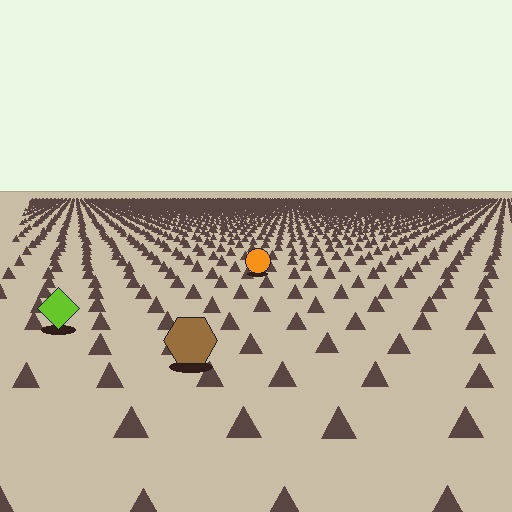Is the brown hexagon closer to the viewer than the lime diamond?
Yes. The brown hexagon is closer — you can tell from the texture gradient: the ground texture is coarser near it.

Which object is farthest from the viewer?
The orange circle is farthest from the viewer. It appears smaller and the ground texture around it is denser.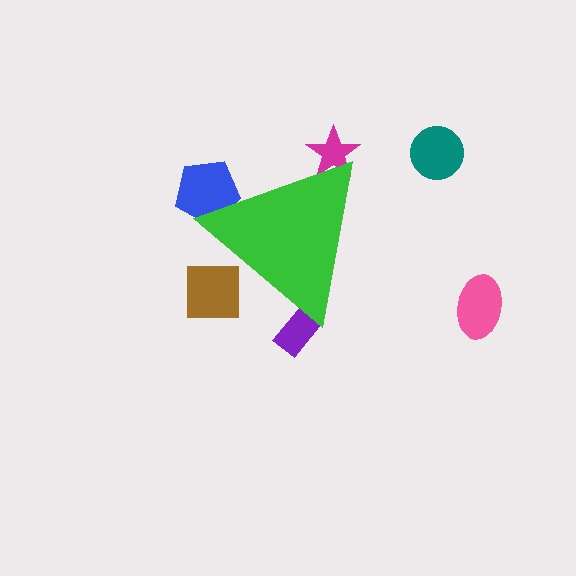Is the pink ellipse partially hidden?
No, the pink ellipse is fully visible.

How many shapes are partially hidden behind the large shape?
4 shapes are partially hidden.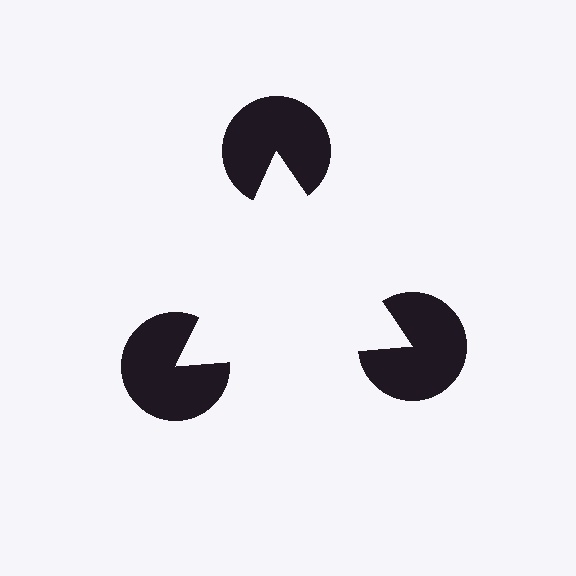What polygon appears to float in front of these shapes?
An illusory triangle — its edges are inferred from the aligned wedge cuts in the pac-man discs, not physically drawn.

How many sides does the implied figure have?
3 sides.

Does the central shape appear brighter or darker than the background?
It typically appears slightly brighter than the background, even though no actual brightness change is drawn.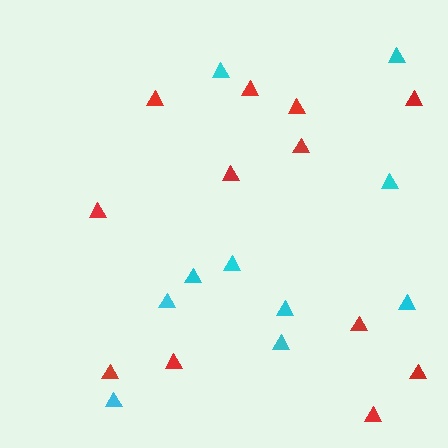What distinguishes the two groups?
There are 2 groups: one group of red triangles (12) and one group of cyan triangles (10).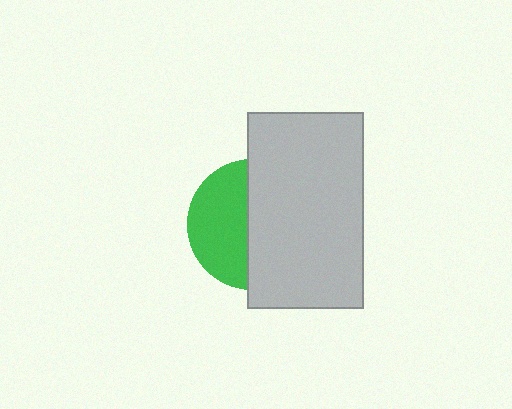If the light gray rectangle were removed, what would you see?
You would see the complete green circle.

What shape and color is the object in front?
The object in front is a light gray rectangle.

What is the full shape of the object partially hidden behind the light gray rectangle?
The partially hidden object is a green circle.